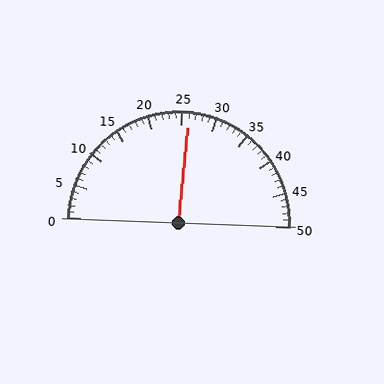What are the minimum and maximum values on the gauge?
The gauge ranges from 0 to 50.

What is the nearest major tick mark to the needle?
The nearest major tick mark is 25.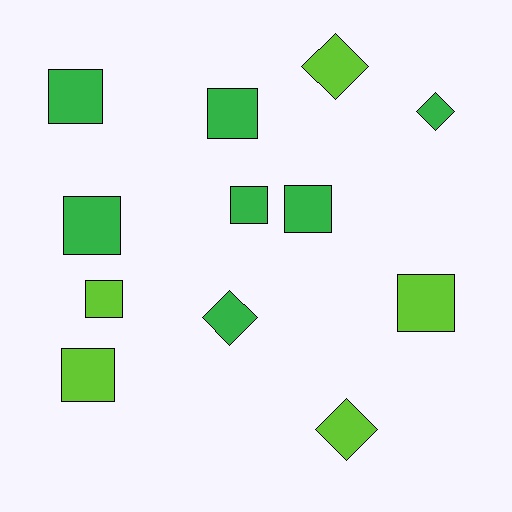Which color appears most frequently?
Green, with 7 objects.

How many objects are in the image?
There are 12 objects.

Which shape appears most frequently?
Square, with 8 objects.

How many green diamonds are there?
There are 2 green diamonds.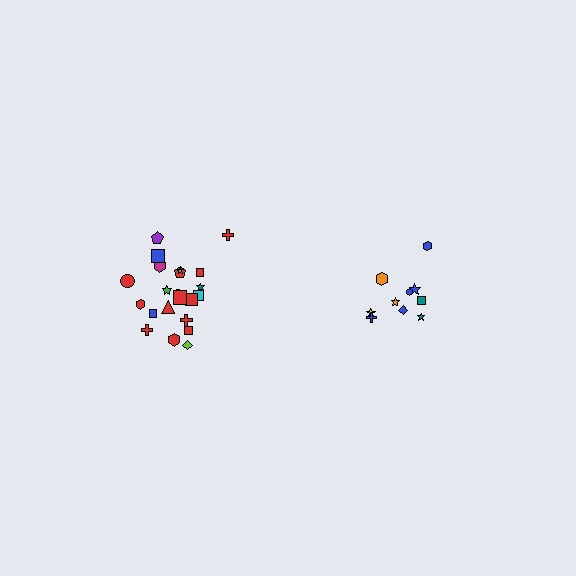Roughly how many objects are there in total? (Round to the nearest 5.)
Roughly 30 objects in total.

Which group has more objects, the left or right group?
The left group.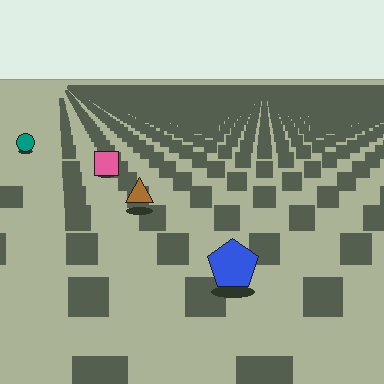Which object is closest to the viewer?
The blue pentagon is closest. The texture marks near it are larger and more spread out.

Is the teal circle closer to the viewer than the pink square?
No. The pink square is closer — you can tell from the texture gradient: the ground texture is coarser near it.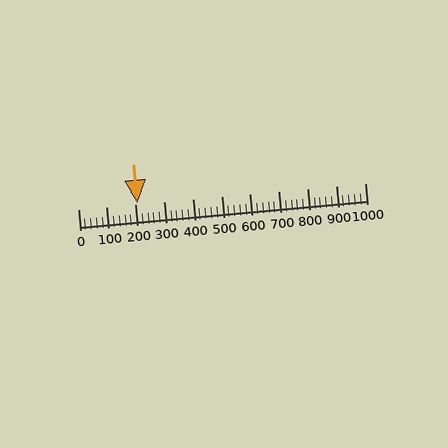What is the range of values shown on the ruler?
The ruler shows values from 0 to 1000.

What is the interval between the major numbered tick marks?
The major tick marks are spaced 100 units apart.